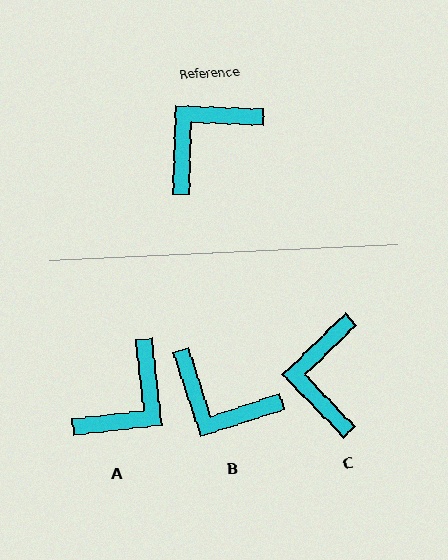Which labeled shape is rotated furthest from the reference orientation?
A, about 172 degrees away.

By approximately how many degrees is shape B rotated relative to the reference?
Approximately 110 degrees counter-clockwise.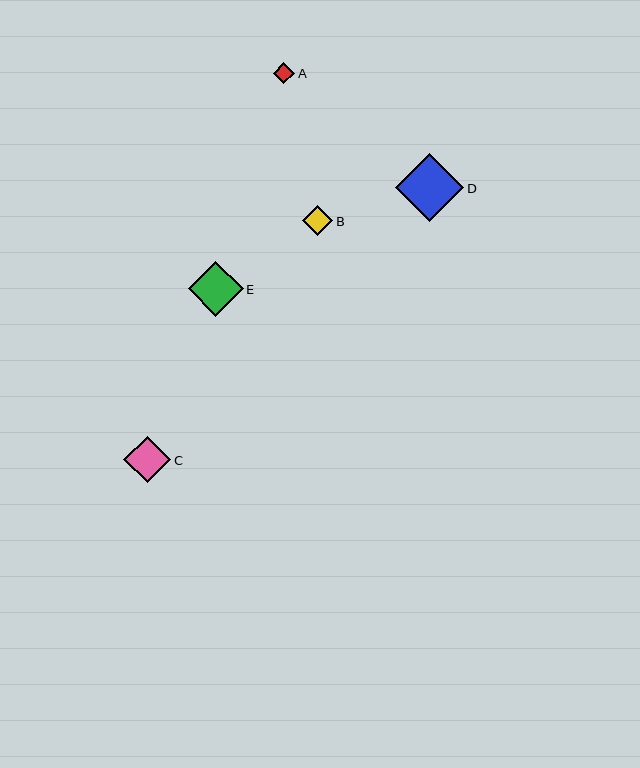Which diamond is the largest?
Diamond D is the largest with a size of approximately 68 pixels.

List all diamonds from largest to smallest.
From largest to smallest: D, E, C, B, A.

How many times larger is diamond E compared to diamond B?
Diamond E is approximately 1.8 times the size of diamond B.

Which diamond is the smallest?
Diamond A is the smallest with a size of approximately 21 pixels.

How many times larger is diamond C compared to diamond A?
Diamond C is approximately 2.2 times the size of diamond A.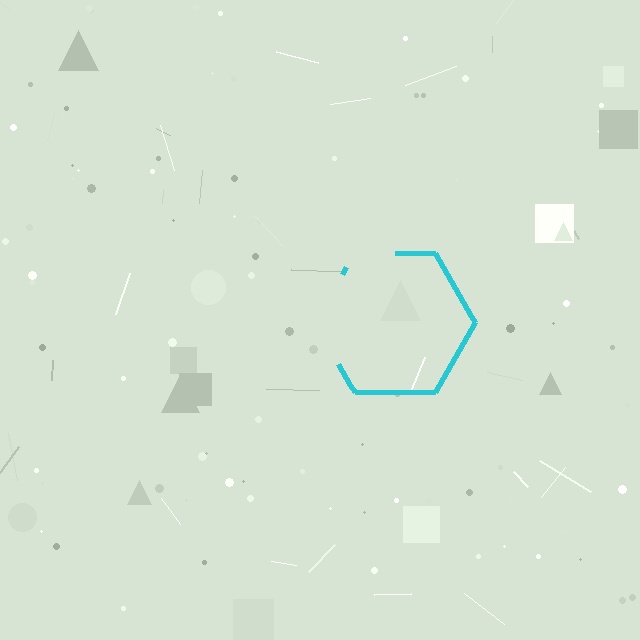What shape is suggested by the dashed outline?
The dashed outline suggests a hexagon.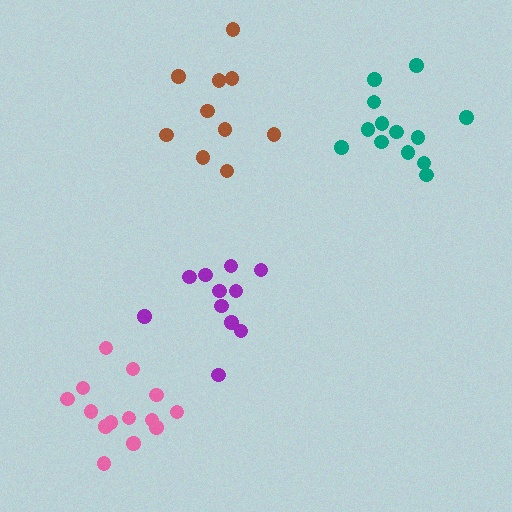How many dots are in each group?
Group 1: 10 dots, Group 2: 11 dots, Group 3: 13 dots, Group 4: 14 dots (48 total).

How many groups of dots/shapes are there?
There are 4 groups.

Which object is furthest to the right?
The teal cluster is rightmost.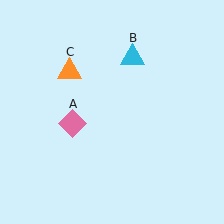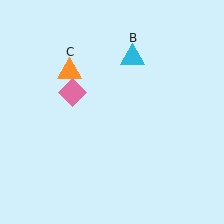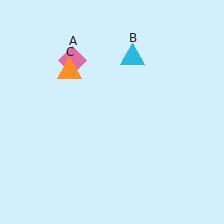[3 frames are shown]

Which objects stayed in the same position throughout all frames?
Cyan triangle (object B) and orange triangle (object C) remained stationary.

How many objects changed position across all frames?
1 object changed position: pink diamond (object A).